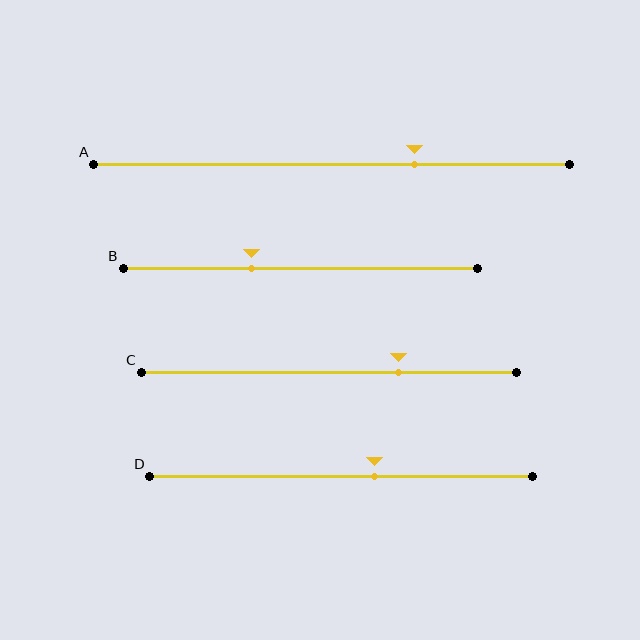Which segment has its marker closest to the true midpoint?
Segment D has its marker closest to the true midpoint.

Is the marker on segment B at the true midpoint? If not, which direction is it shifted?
No, the marker on segment B is shifted to the left by about 14% of the segment length.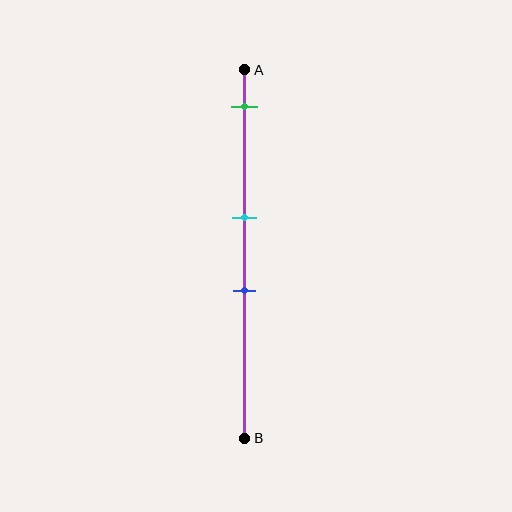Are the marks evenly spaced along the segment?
No, the marks are not evenly spaced.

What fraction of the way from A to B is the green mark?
The green mark is approximately 10% (0.1) of the way from A to B.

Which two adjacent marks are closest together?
The cyan and blue marks are the closest adjacent pair.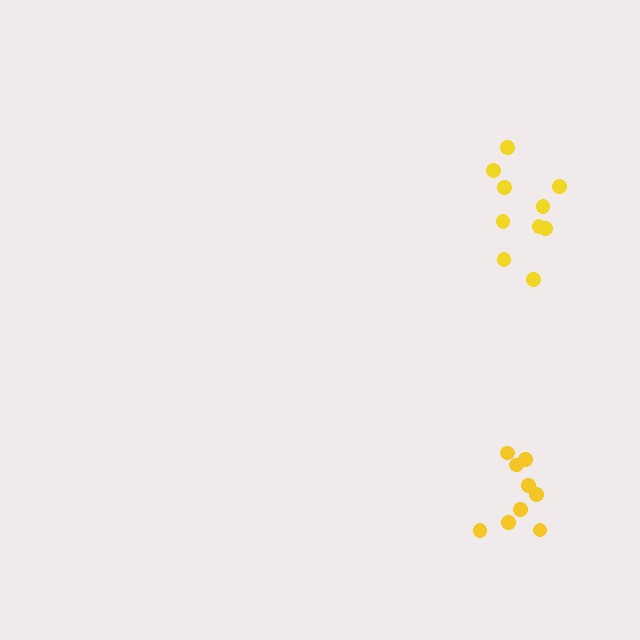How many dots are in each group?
Group 1: 10 dots, Group 2: 9 dots (19 total).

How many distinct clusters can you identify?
There are 2 distinct clusters.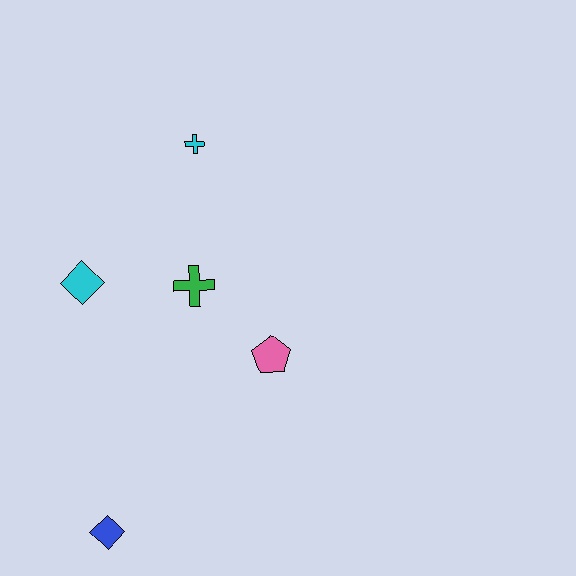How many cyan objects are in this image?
There are 2 cyan objects.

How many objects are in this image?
There are 5 objects.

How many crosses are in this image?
There are 2 crosses.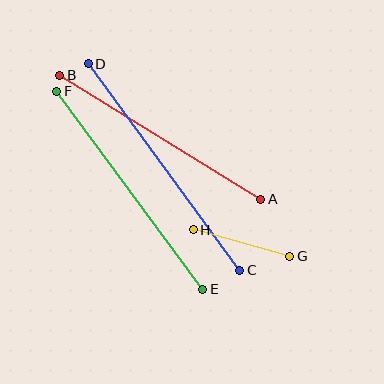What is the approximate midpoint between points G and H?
The midpoint is at approximately (241, 243) pixels.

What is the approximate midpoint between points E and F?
The midpoint is at approximately (130, 190) pixels.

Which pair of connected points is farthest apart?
Points C and D are farthest apart.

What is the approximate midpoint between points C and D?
The midpoint is at approximately (164, 167) pixels.